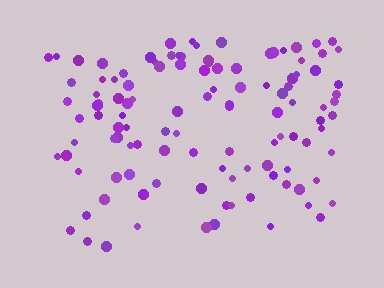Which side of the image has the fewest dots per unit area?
The bottom.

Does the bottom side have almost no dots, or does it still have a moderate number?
Still a moderate number, just noticeably fewer than the top.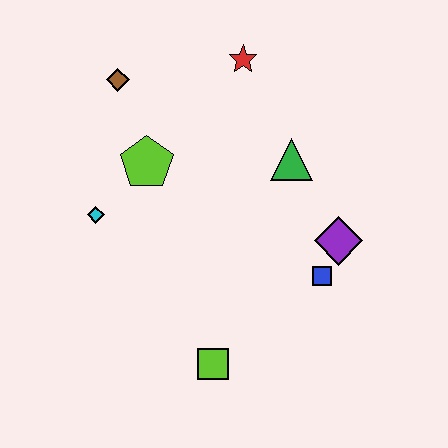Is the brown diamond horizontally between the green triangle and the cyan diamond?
Yes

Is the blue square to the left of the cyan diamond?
No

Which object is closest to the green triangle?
The purple diamond is closest to the green triangle.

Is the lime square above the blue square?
No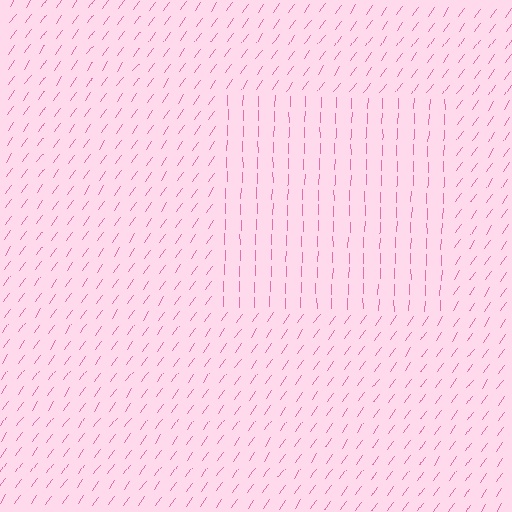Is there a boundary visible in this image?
Yes, there is a texture boundary formed by a change in line orientation.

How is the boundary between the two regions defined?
The boundary is defined purely by a change in line orientation (approximately 34 degrees difference). All lines are the same color and thickness.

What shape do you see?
I see a rectangle.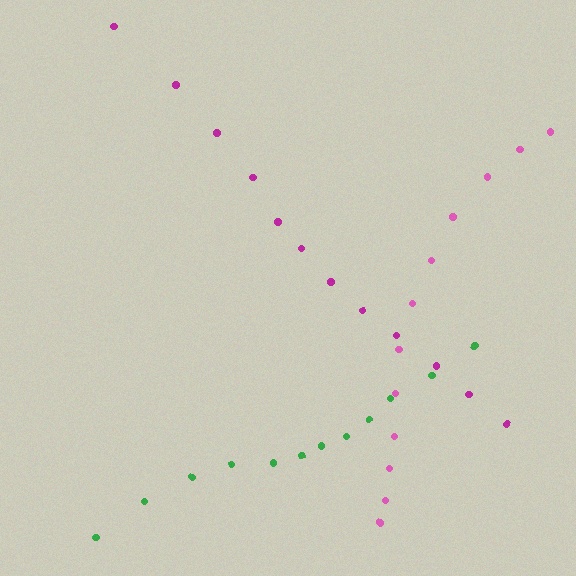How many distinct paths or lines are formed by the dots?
There are 3 distinct paths.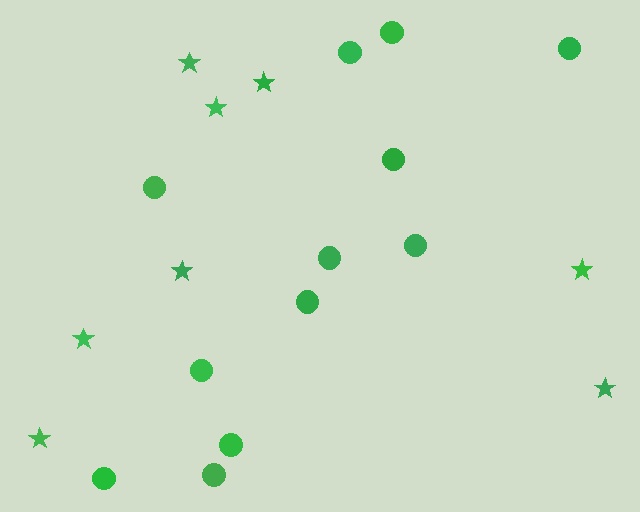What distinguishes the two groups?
There are 2 groups: one group of stars (8) and one group of circles (12).